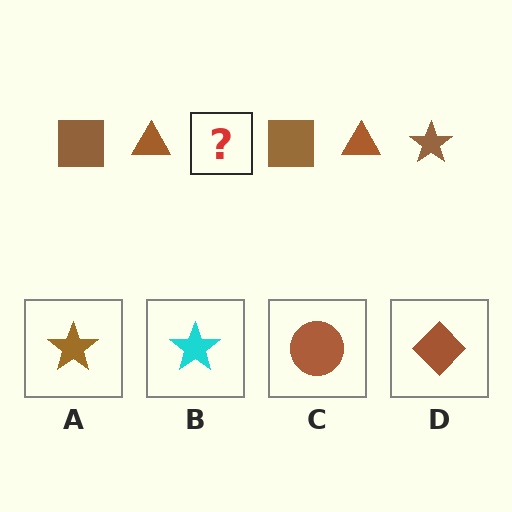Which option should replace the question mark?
Option A.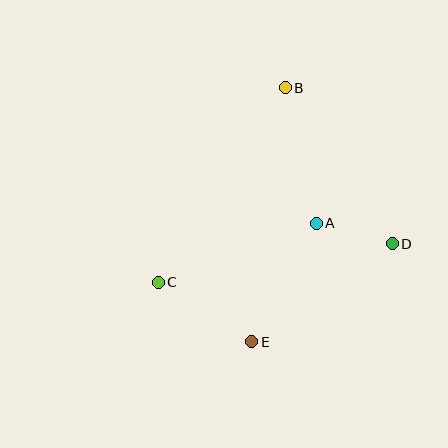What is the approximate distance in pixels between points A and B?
The distance between A and B is approximately 139 pixels.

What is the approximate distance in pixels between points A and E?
The distance between A and E is approximately 135 pixels.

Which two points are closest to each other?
Points A and D are closest to each other.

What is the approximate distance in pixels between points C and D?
The distance between C and D is approximately 237 pixels.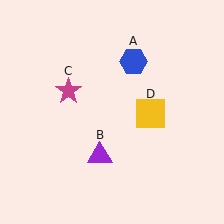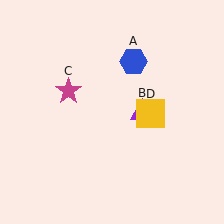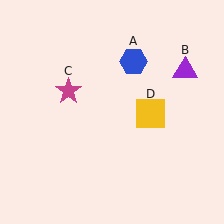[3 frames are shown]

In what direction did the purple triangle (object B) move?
The purple triangle (object B) moved up and to the right.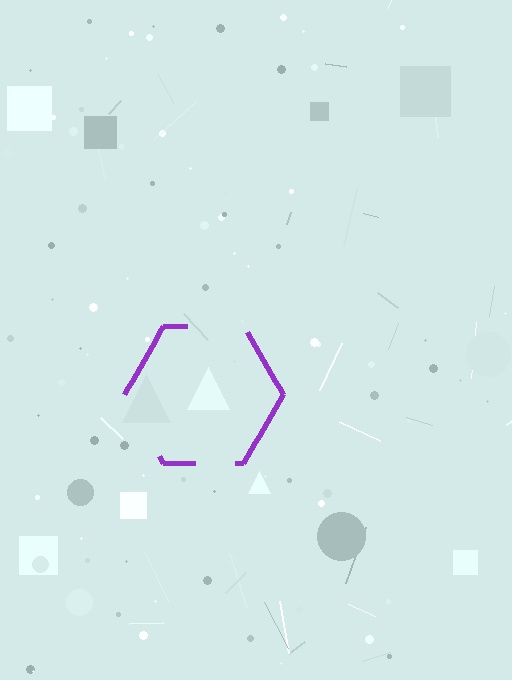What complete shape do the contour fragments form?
The contour fragments form a hexagon.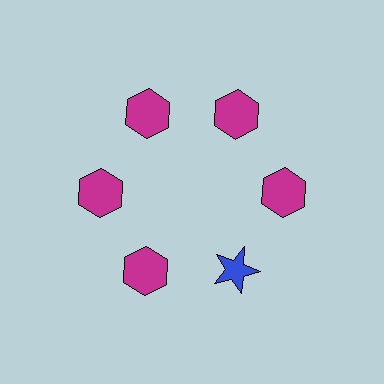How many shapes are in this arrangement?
There are 6 shapes arranged in a ring pattern.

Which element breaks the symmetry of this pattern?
The blue star at roughly the 5 o'clock position breaks the symmetry. All other shapes are magenta hexagons.